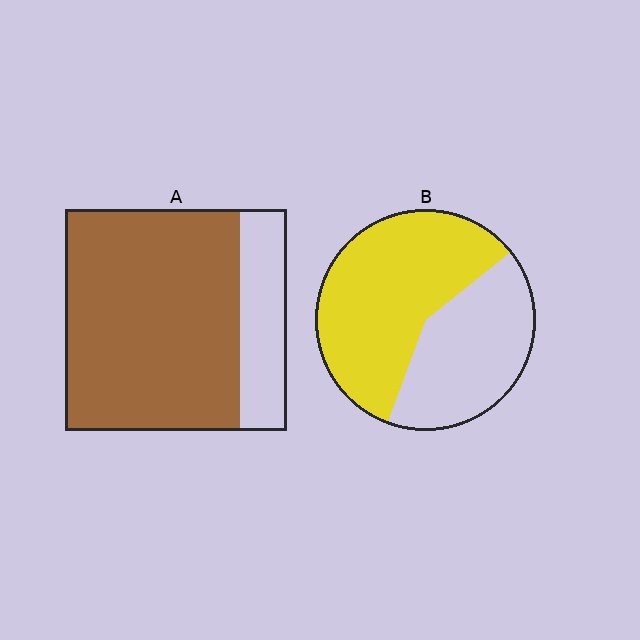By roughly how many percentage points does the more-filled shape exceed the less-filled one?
By roughly 20 percentage points (A over B).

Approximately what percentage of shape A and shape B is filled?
A is approximately 80% and B is approximately 60%.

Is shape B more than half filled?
Yes.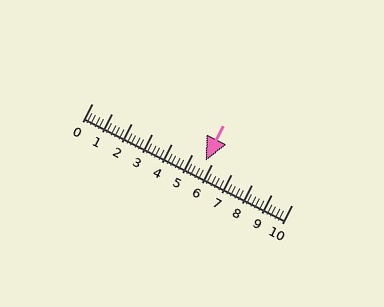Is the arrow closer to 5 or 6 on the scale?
The arrow is closer to 6.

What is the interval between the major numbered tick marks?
The major tick marks are spaced 1 units apart.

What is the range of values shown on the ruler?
The ruler shows values from 0 to 10.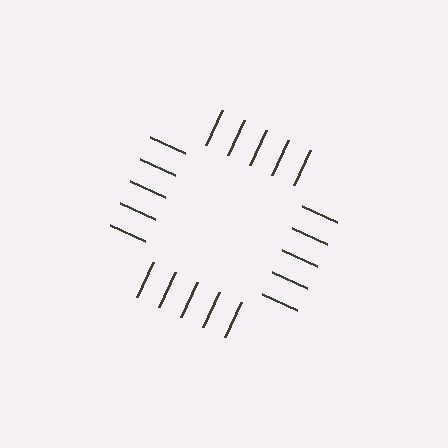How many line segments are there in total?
20 — 5 along each of the 4 edges.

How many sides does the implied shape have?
4 sides — the line-ends trace a square.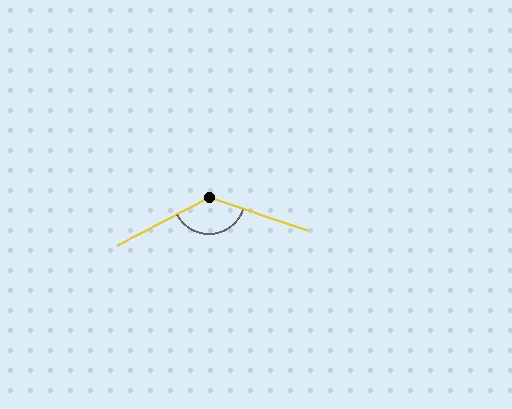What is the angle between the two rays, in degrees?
Approximately 134 degrees.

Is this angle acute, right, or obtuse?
It is obtuse.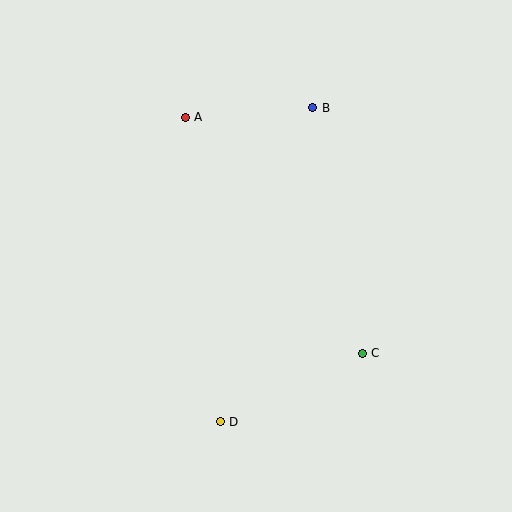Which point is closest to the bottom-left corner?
Point D is closest to the bottom-left corner.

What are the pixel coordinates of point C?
Point C is at (362, 353).